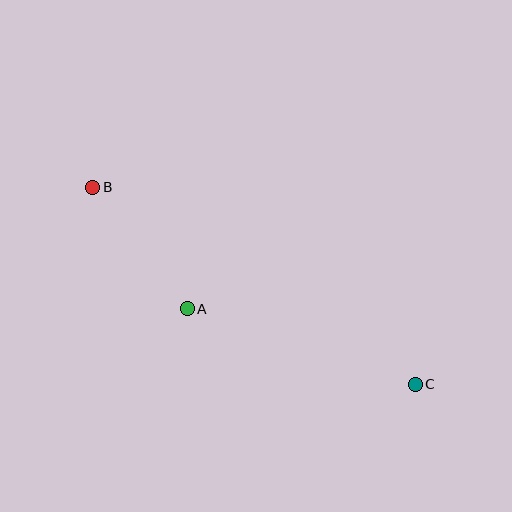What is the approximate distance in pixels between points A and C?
The distance between A and C is approximately 240 pixels.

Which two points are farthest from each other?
Points B and C are farthest from each other.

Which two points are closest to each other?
Points A and B are closest to each other.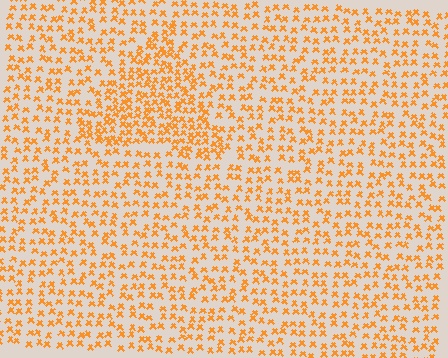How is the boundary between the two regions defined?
The boundary is defined by a change in element density (approximately 1.7x ratio). All elements are the same color, size, and shape.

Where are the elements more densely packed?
The elements are more densely packed inside the triangle boundary.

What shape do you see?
I see a triangle.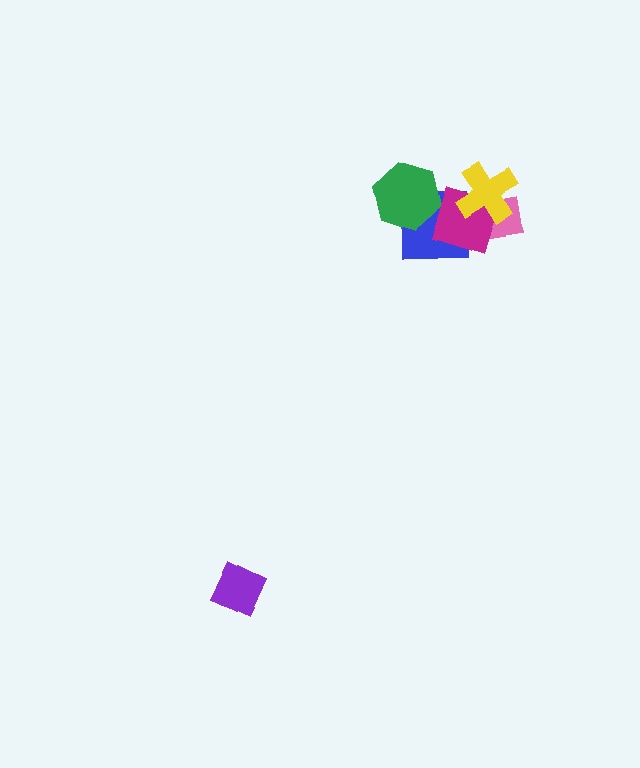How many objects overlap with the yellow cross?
2 objects overlap with the yellow cross.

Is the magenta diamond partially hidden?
Yes, it is partially covered by another shape.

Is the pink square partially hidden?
Yes, it is partially covered by another shape.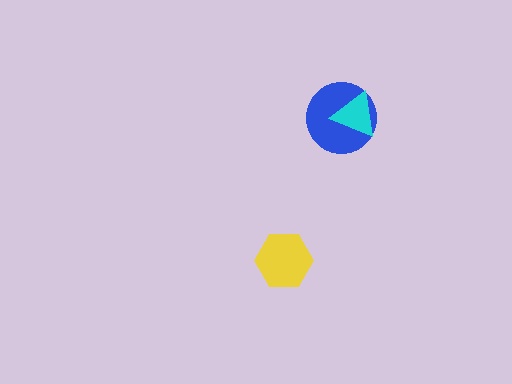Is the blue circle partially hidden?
Yes, it is partially covered by another shape.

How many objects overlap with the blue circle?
1 object overlaps with the blue circle.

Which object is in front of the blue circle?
The cyan triangle is in front of the blue circle.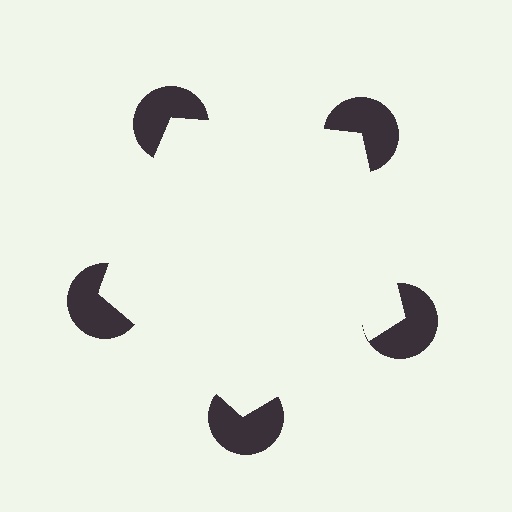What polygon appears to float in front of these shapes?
An illusory pentagon — its edges are inferred from the aligned wedge cuts in the pac-man discs, not physically drawn.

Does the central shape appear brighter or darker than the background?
It typically appears slightly brighter than the background, even though no actual brightness change is drawn.